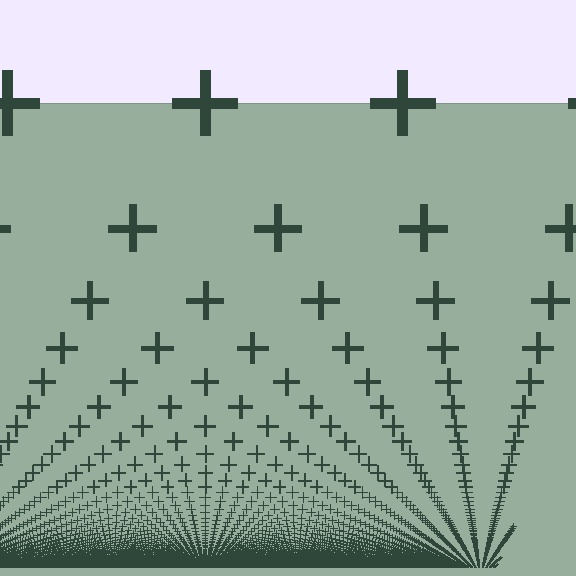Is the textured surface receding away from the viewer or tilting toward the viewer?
The surface appears to tilt toward the viewer. Texture elements get larger and sparser toward the top.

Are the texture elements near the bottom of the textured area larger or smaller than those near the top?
Smaller. The gradient is inverted — elements near the bottom are smaller and denser.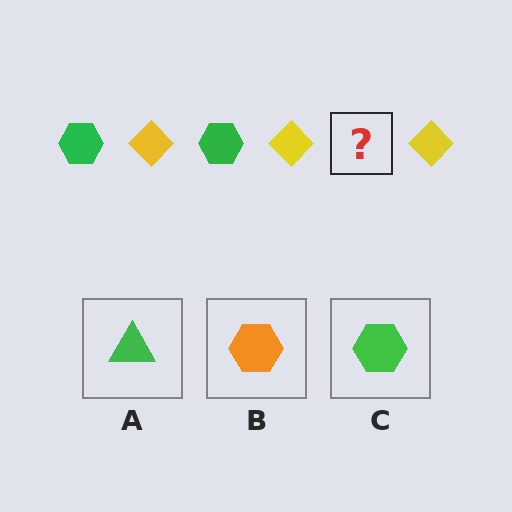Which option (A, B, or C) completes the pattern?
C.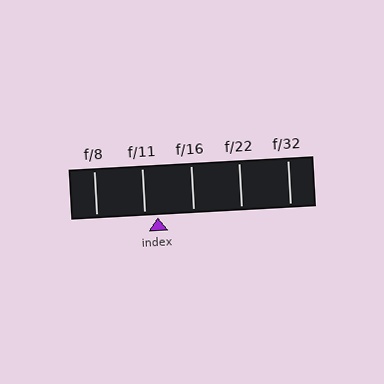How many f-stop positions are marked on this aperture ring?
There are 5 f-stop positions marked.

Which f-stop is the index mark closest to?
The index mark is closest to f/11.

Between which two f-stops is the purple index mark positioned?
The index mark is between f/11 and f/16.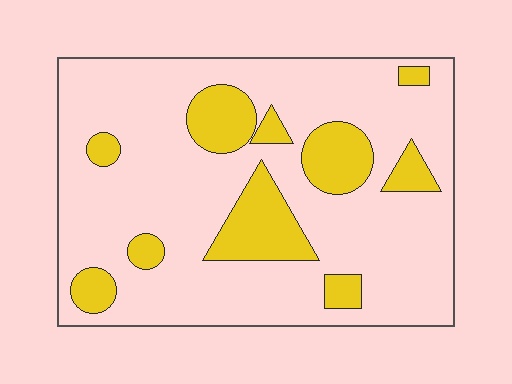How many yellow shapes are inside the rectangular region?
10.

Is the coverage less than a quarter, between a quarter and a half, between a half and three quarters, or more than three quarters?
Less than a quarter.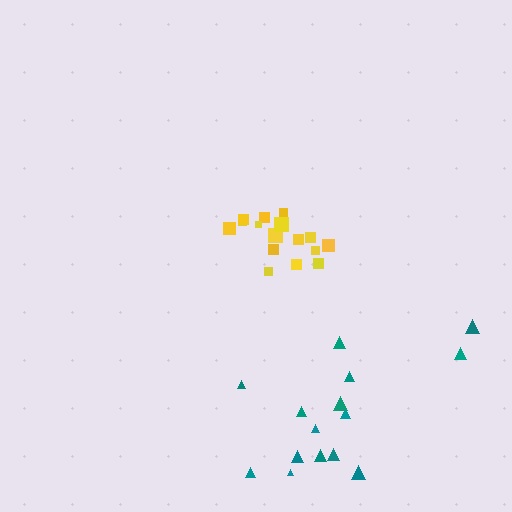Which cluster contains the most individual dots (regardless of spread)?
Yellow (16).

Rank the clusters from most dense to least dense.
yellow, teal.